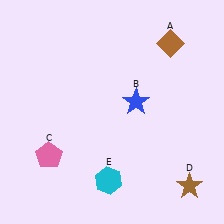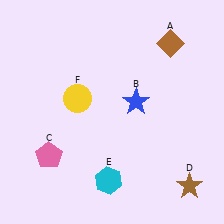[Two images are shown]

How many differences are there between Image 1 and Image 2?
There is 1 difference between the two images.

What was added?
A yellow circle (F) was added in Image 2.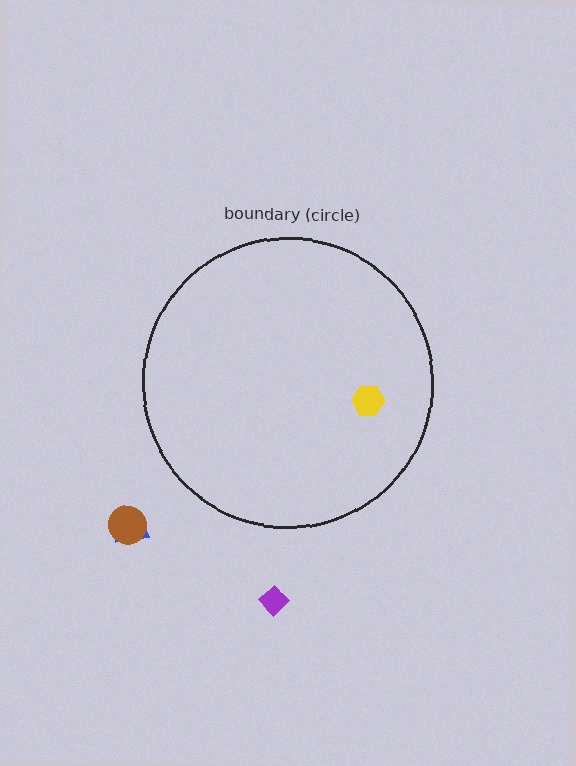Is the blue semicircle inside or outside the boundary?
Outside.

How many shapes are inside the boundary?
1 inside, 3 outside.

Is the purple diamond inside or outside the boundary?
Outside.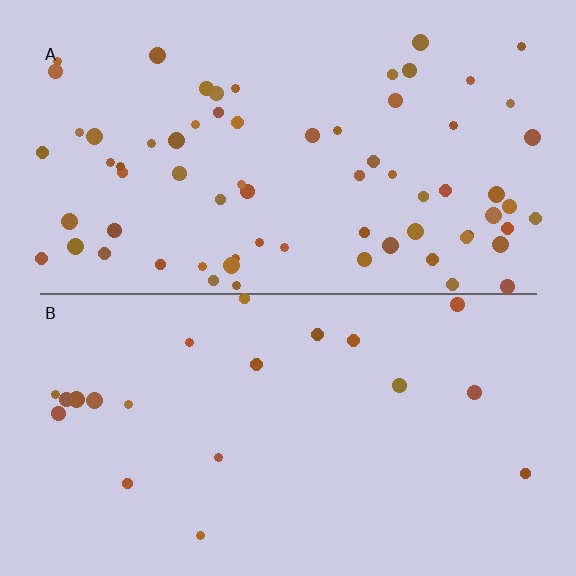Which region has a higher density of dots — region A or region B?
A (the top).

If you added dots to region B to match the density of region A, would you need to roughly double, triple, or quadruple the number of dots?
Approximately triple.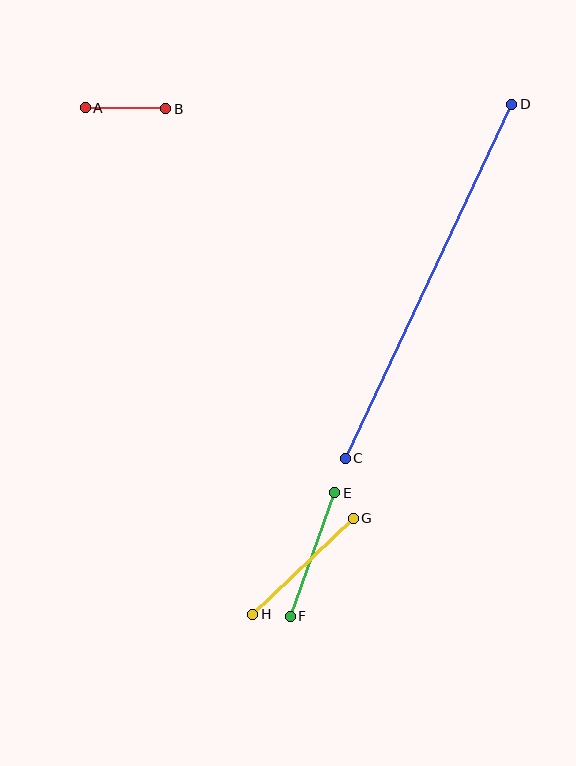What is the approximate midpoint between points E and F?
The midpoint is at approximately (313, 555) pixels.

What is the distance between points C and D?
The distance is approximately 391 pixels.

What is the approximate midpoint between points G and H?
The midpoint is at approximately (303, 566) pixels.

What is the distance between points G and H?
The distance is approximately 139 pixels.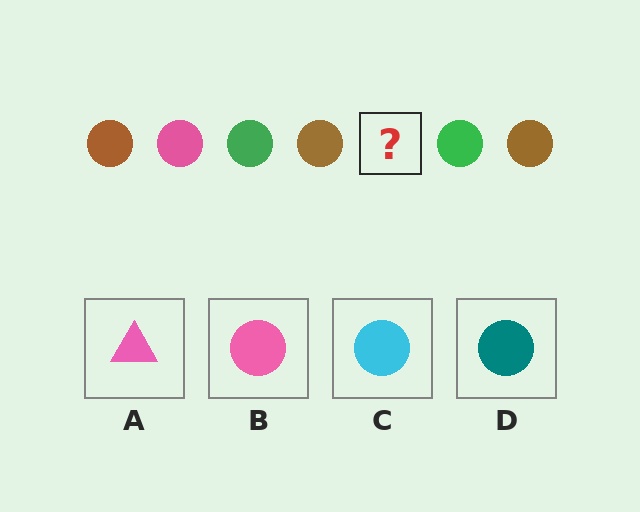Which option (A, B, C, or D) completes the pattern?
B.